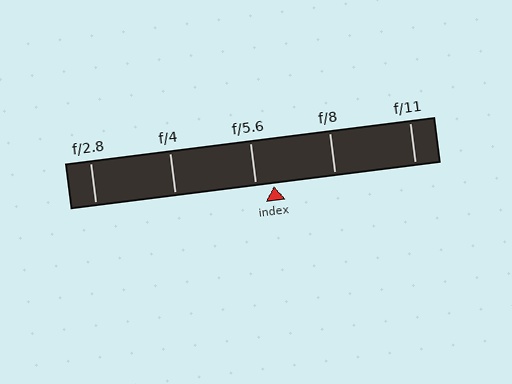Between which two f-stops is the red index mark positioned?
The index mark is between f/5.6 and f/8.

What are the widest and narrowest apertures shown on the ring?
The widest aperture shown is f/2.8 and the narrowest is f/11.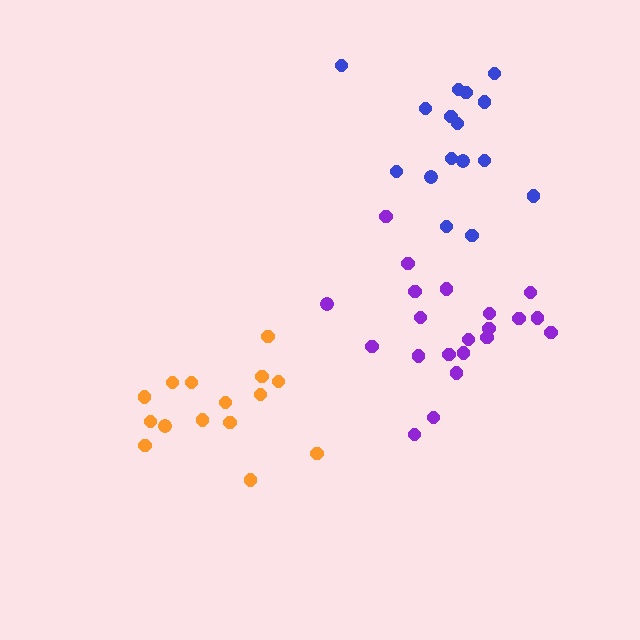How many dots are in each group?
Group 1: 16 dots, Group 2: 15 dots, Group 3: 21 dots (52 total).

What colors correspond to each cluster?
The clusters are colored: blue, orange, purple.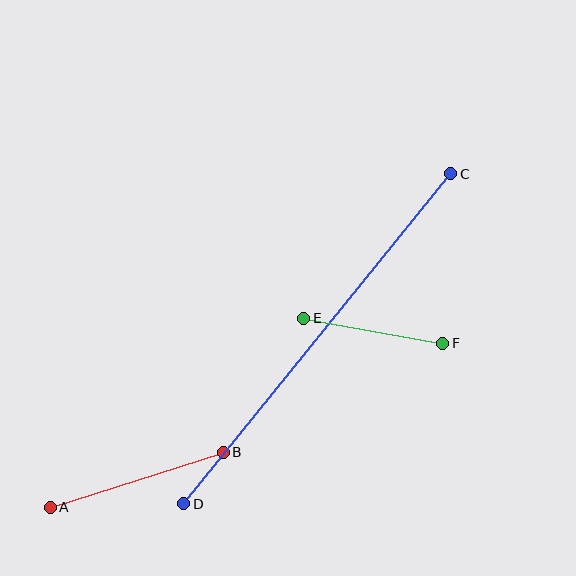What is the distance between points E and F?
The distance is approximately 141 pixels.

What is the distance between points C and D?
The distance is approximately 425 pixels.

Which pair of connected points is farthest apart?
Points C and D are farthest apart.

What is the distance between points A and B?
The distance is approximately 181 pixels.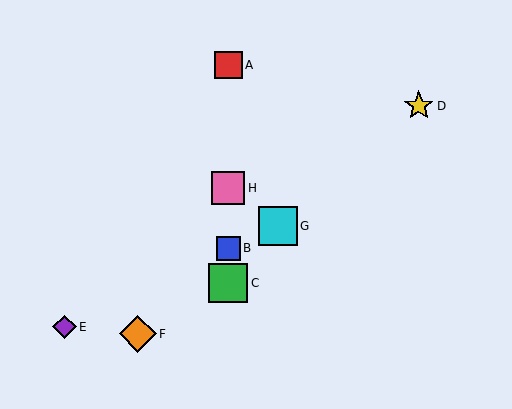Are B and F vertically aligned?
No, B is at x≈228 and F is at x≈138.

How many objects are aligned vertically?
4 objects (A, B, C, H) are aligned vertically.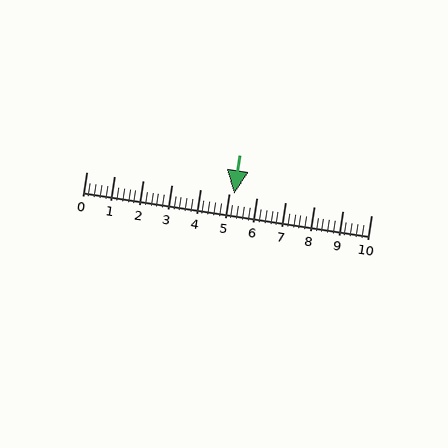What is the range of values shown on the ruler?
The ruler shows values from 0 to 10.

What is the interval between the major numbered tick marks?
The major tick marks are spaced 1 units apart.